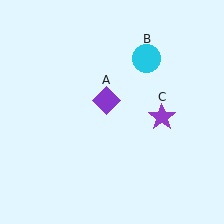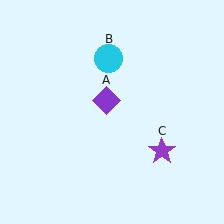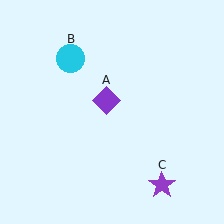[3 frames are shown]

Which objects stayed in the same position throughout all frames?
Purple diamond (object A) remained stationary.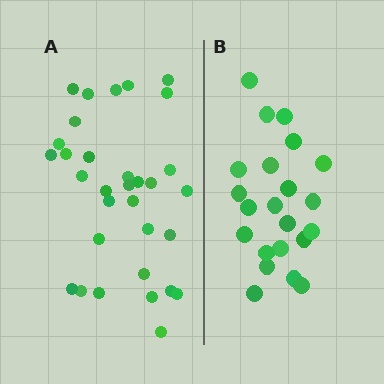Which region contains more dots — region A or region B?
Region A (the left region) has more dots.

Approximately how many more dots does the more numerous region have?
Region A has roughly 10 or so more dots than region B.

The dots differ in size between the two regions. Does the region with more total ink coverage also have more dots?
No. Region B has more total ink coverage because its dots are larger, but region A actually contains more individual dots. Total area can be misleading — the number of items is what matters here.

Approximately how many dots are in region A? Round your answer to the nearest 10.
About 30 dots. (The exact count is 32, which rounds to 30.)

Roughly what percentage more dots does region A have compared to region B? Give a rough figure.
About 45% more.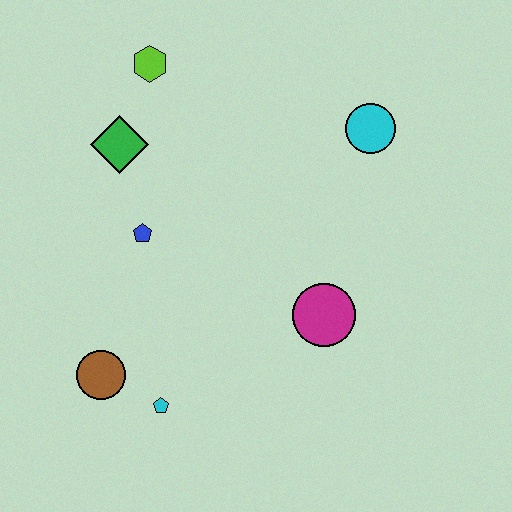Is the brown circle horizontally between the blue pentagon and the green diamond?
No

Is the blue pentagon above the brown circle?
Yes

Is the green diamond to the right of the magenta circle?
No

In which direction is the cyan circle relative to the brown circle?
The cyan circle is to the right of the brown circle.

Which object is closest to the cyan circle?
The magenta circle is closest to the cyan circle.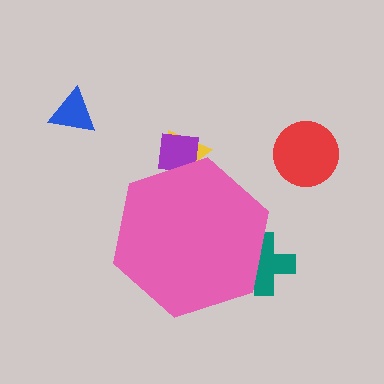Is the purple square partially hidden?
Yes, the purple square is partially hidden behind the pink hexagon.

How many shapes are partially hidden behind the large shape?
3 shapes are partially hidden.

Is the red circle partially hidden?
No, the red circle is fully visible.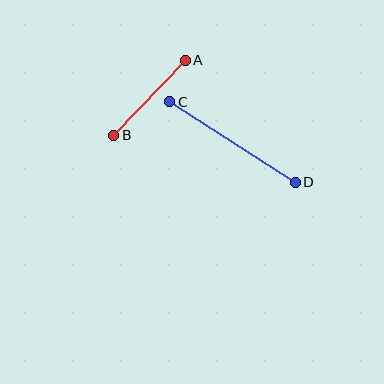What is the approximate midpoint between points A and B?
The midpoint is at approximately (149, 98) pixels.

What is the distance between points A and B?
The distance is approximately 103 pixels.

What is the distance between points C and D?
The distance is approximately 149 pixels.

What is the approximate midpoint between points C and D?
The midpoint is at approximately (233, 142) pixels.